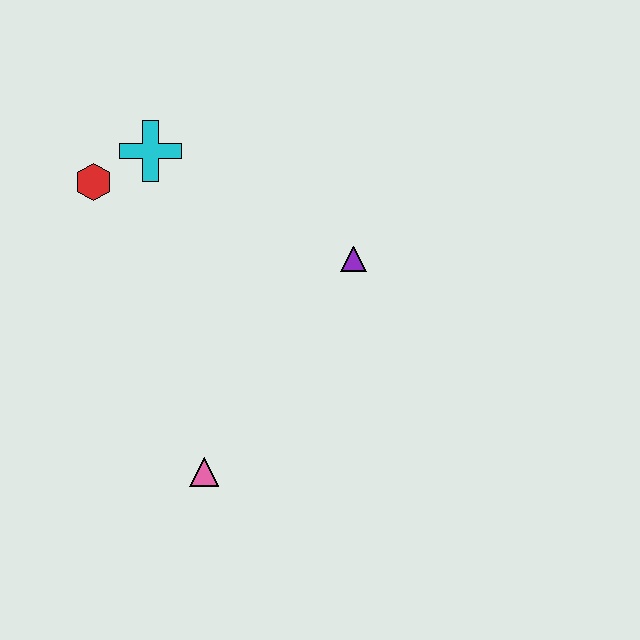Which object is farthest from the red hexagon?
The pink triangle is farthest from the red hexagon.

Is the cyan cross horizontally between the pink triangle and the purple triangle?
No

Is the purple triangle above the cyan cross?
No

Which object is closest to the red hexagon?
The cyan cross is closest to the red hexagon.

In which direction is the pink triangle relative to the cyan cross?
The pink triangle is below the cyan cross.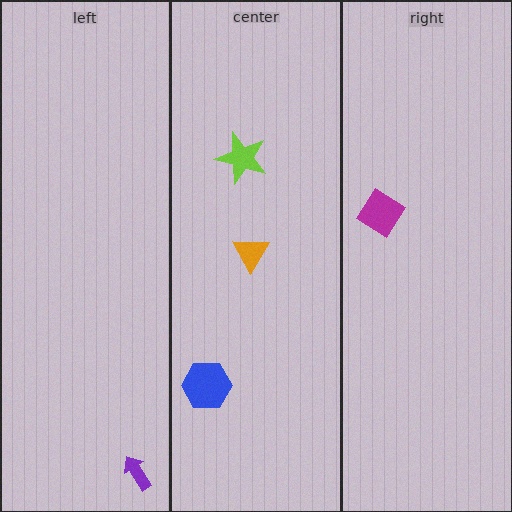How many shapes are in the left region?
1.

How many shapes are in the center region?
3.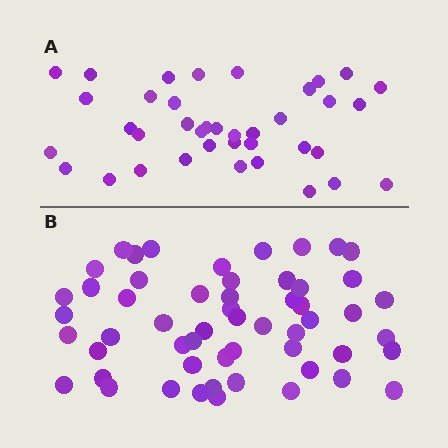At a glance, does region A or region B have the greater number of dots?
Region B (the bottom region) has more dots.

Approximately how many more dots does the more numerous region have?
Region B has approximately 15 more dots than region A.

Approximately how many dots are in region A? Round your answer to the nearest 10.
About 40 dots. (The exact count is 38, which rounds to 40.)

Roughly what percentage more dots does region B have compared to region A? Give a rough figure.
About 45% more.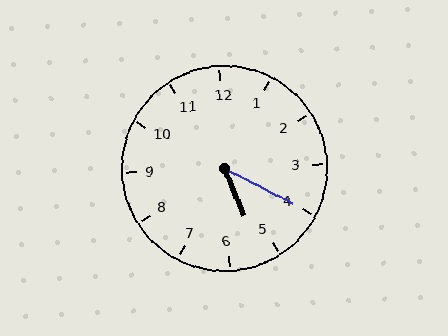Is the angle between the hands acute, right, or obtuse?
It is acute.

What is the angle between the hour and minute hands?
Approximately 40 degrees.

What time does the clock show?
5:20.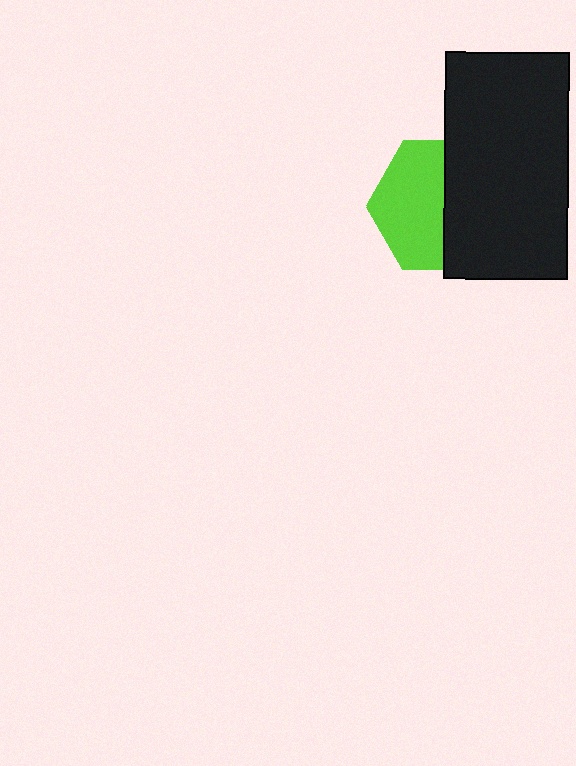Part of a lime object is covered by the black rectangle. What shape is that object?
It is a hexagon.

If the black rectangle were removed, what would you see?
You would see the complete lime hexagon.